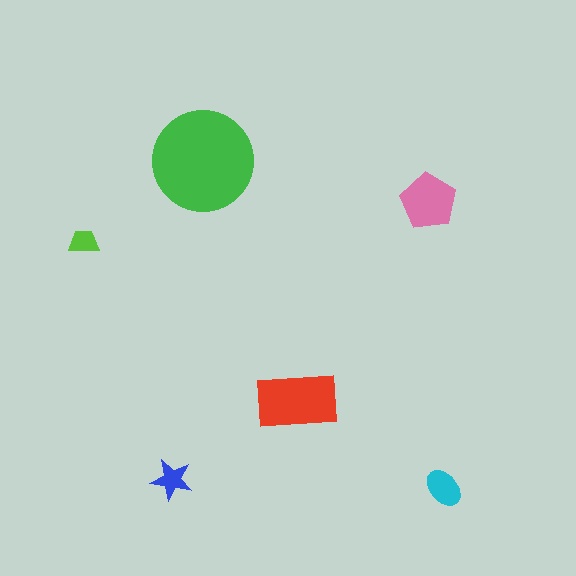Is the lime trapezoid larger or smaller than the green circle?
Smaller.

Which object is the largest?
The green circle.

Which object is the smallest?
The lime trapezoid.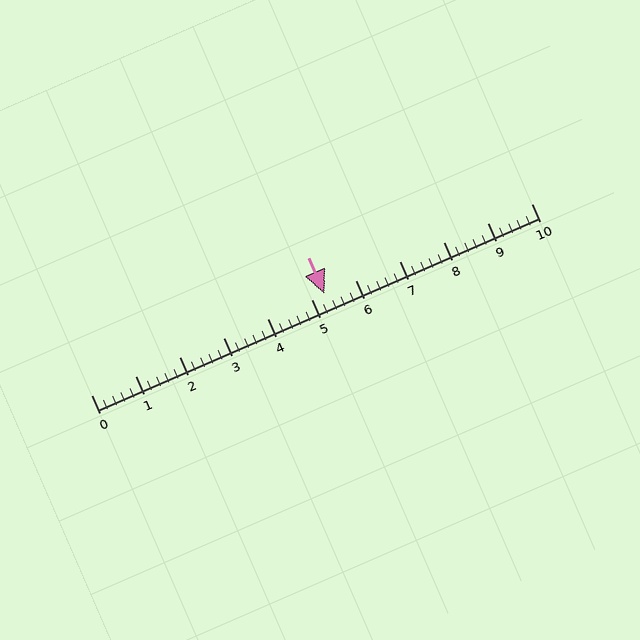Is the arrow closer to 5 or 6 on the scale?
The arrow is closer to 5.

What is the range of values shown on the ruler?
The ruler shows values from 0 to 10.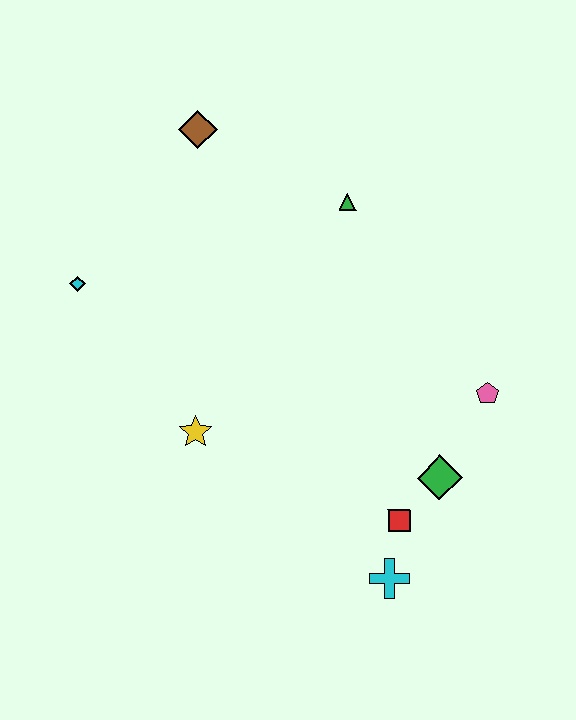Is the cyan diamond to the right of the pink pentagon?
No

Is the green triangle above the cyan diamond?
Yes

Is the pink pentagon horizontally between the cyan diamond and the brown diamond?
No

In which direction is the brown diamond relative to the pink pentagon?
The brown diamond is to the left of the pink pentagon.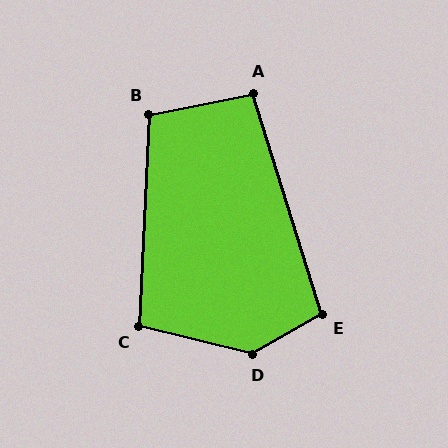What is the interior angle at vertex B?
Approximately 104 degrees (obtuse).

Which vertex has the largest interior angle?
D, at approximately 136 degrees.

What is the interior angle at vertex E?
Approximately 102 degrees (obtuse).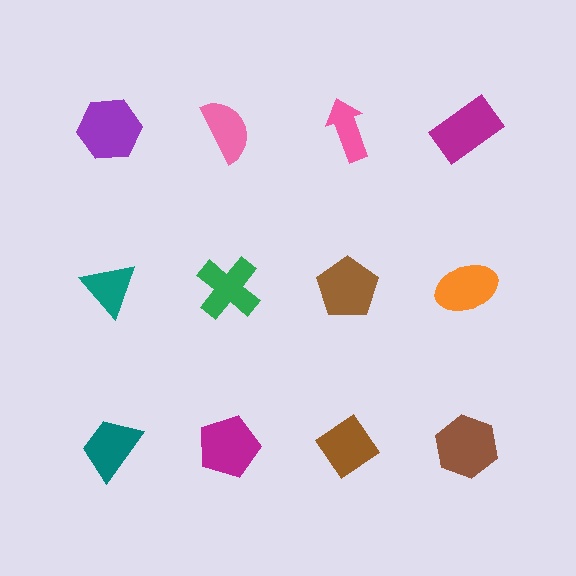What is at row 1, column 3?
A pink arrow.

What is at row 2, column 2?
A green cross.